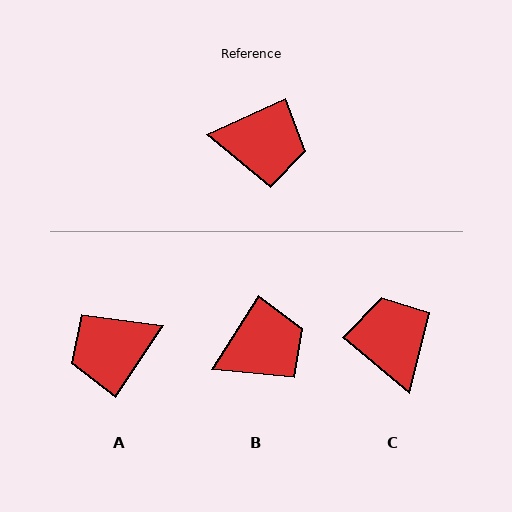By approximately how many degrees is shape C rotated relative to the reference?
Approximately 116 degrees counter-clockwise.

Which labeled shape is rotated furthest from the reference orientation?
A, about 148 degrees away.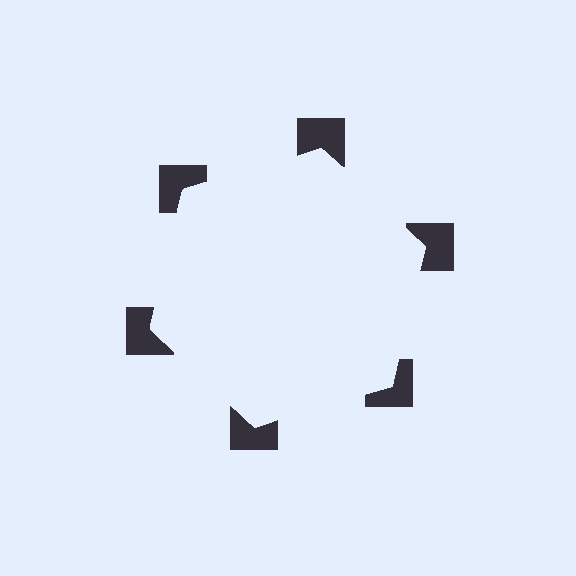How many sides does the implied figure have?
6 sides.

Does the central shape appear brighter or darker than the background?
It typically appears slightly brighter than the background, even though no actual brightness change is drawn.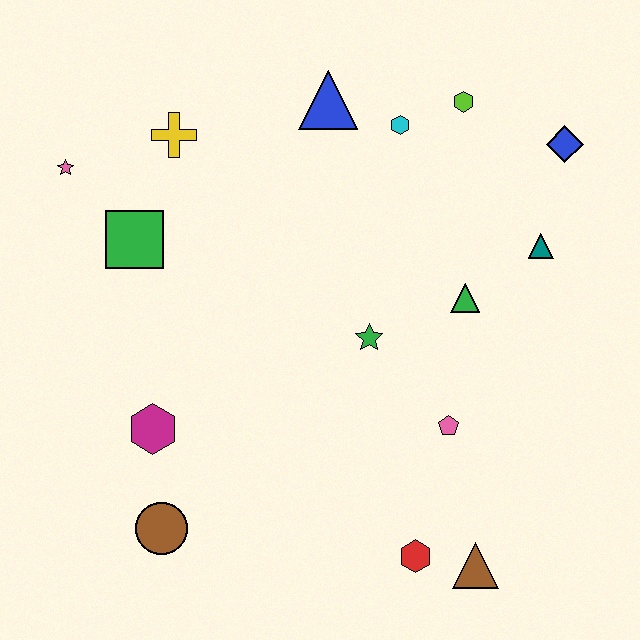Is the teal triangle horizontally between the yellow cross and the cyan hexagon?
No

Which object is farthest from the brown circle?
The blue diamond is farthest from the brown circle.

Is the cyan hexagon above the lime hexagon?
No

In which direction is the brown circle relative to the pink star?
The brown circle is below the pink star.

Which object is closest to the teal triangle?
The green triangle is closest to the teal triangle.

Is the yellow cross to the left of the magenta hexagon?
No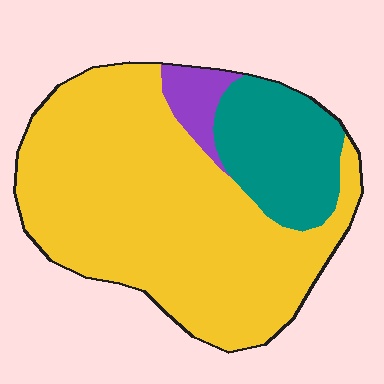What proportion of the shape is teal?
Teal covers 20% of the shape.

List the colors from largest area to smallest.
From largest to smallest: yellow, teal, purple.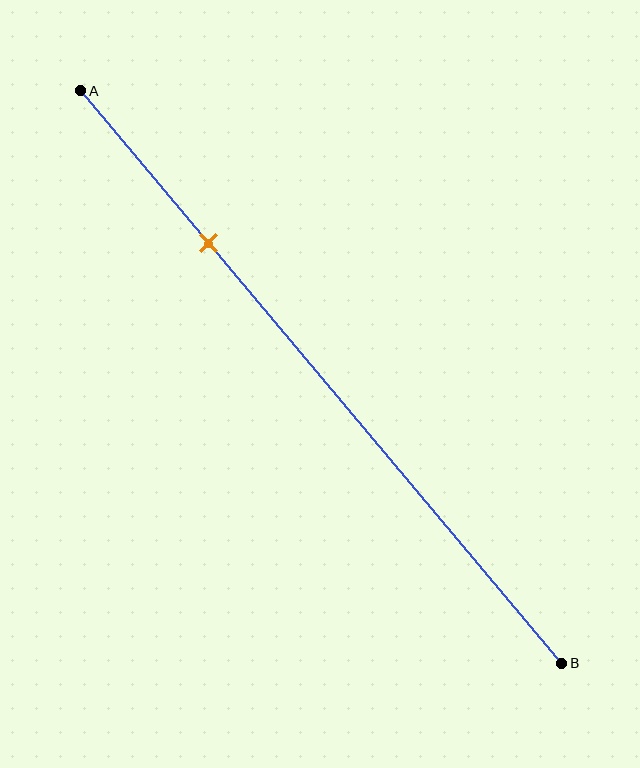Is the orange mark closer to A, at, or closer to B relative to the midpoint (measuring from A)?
The orange mark is closer to point A than the midpoint of segment AB.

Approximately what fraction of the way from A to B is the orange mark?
The orange mark is approximately 25% of the way from A to B.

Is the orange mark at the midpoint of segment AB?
No, the mark is at about 25% from A, not at the 50% midpoint.